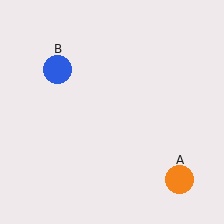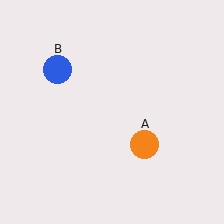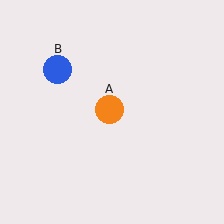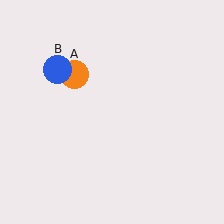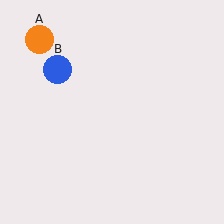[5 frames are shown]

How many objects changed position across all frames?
1 object changed position: orange circle (object A).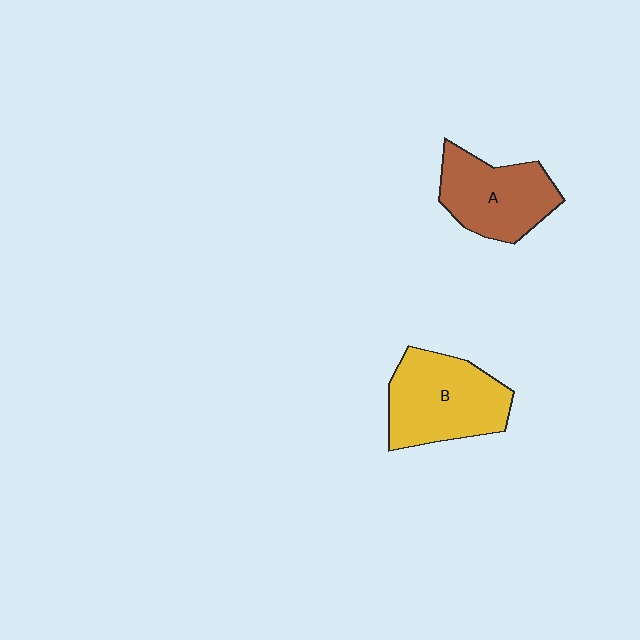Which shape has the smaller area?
Shape A (brown).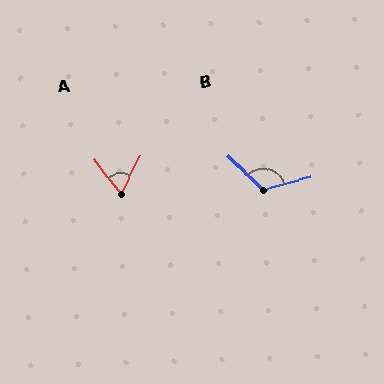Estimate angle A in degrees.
Approximately 64 degrees.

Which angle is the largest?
B, at approximately 121 degrees.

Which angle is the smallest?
A, at approximately 64 degrees.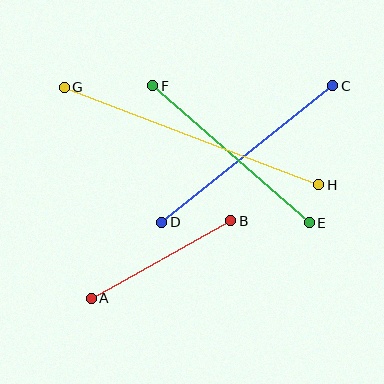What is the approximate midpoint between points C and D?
The midpoint is at approximately (247, 154) pixels.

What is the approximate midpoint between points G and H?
The midpoint is at approximately (191, 136) pixels.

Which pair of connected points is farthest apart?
Points G and H are farthest apart.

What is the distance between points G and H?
The distance is approximately 273 pixels.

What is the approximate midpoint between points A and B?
The midpoint is at approximately (161, 259) pixels.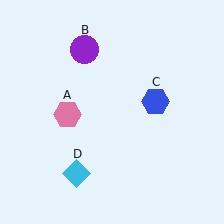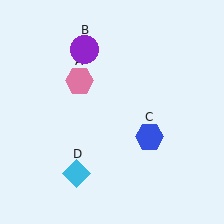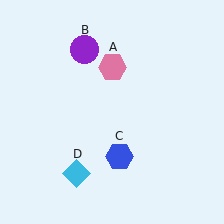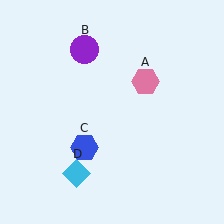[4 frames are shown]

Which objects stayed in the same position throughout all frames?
Purple circle (object B) and cyan diamond (object D) remained stationary.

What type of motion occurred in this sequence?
The pink hexagon (object A), blue hexagon (object C) rotated clockwise around the center of the scene.